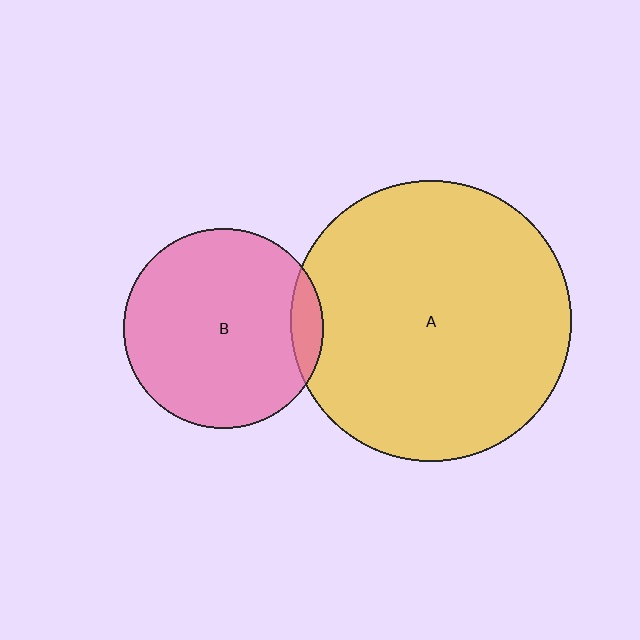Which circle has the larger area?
Circle A (yellow).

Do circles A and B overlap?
Yes.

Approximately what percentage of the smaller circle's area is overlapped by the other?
Approximately 10%.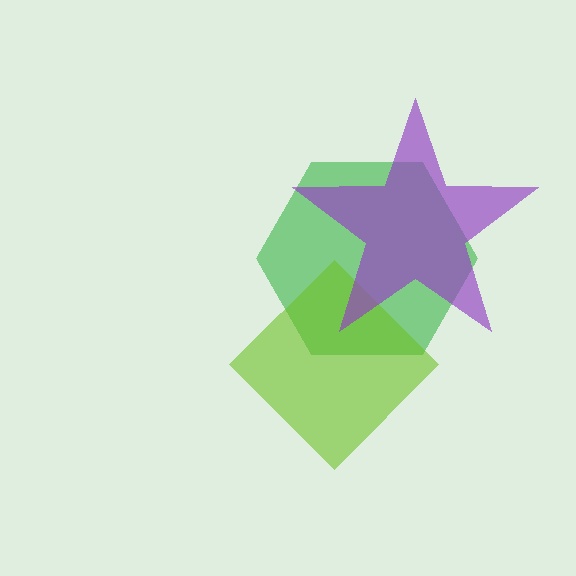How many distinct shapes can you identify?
There are 3 distinct shapes: a green hexagon, a lime diamond, a purple star.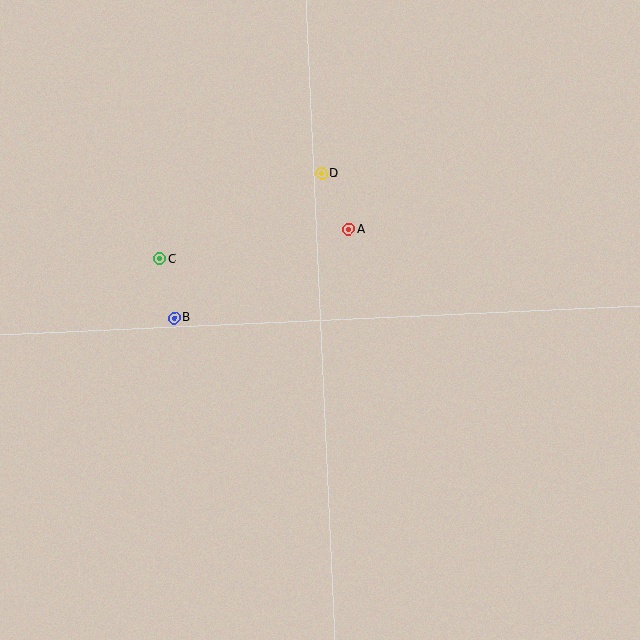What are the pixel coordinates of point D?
Point D is at (321, 174).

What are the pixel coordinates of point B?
Point B is at (174, 318).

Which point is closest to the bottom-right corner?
Point A is closest to the bottom-right corner.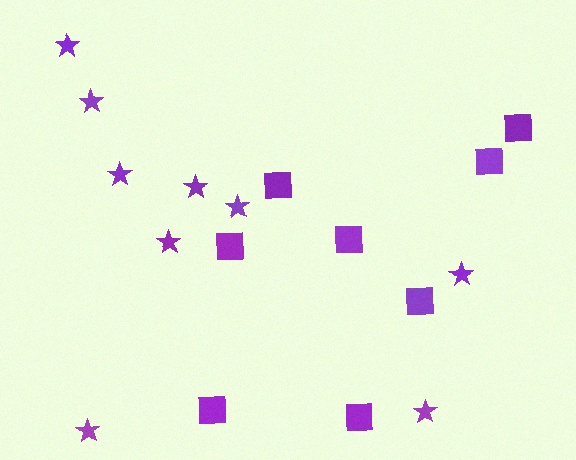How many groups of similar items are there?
There are 2 groups: one group of squares (8) and one group of stars (9).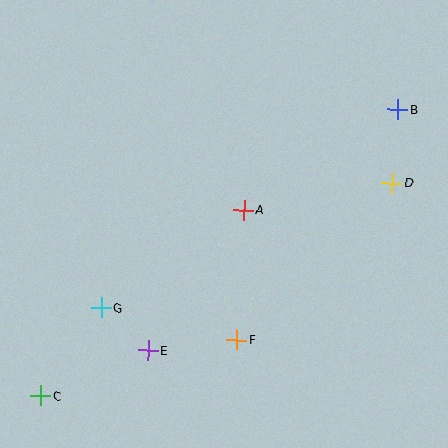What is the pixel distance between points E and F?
The distance between E and F is 90 pixels.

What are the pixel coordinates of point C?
Point C is at (41, 396).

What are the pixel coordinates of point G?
Point G is at (101, 308).